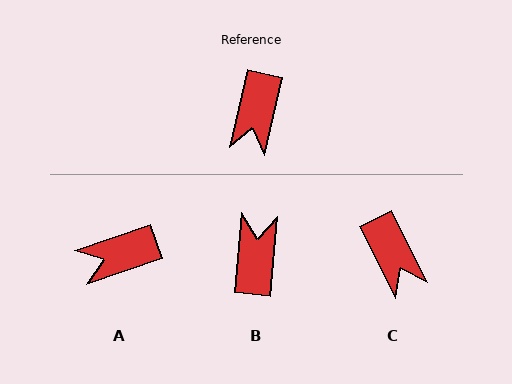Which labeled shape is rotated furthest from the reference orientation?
B, about 173 degrees away.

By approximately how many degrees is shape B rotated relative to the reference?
Approximately 173 degrees clockwise.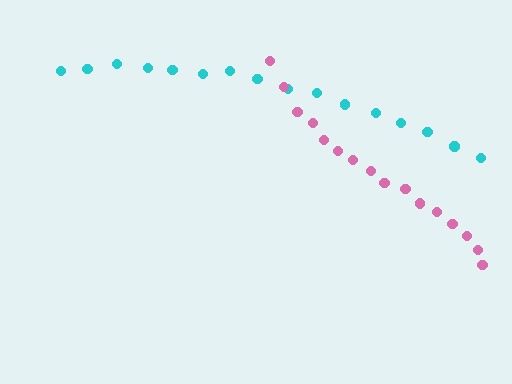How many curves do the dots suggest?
There are 2 distinct paths.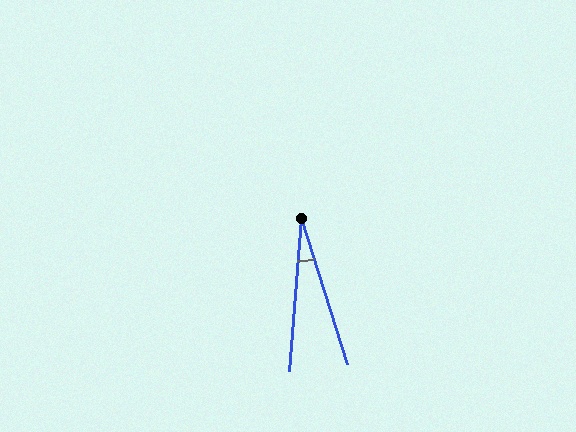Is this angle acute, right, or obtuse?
It is acute.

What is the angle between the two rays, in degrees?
Approximately 22 degrees.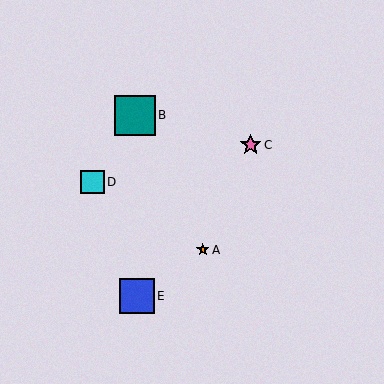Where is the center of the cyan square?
The center of the cyan square is at (93, 182).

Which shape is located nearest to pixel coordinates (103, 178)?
The cyan square (labeled D) at (93, 182) is nearest to that location.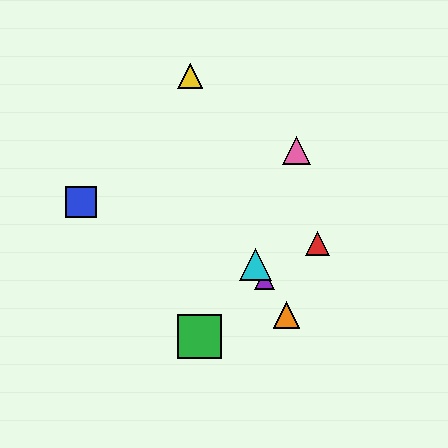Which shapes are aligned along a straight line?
The purple triangle, the orange triangle, the cyan triangle are aligned along a straight line.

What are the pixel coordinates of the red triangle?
The red triangle is at (317, 243).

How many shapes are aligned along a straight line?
3 shapes (the purple triangle, the orange triangle, the cyan triangle) are aligned along a straight line.